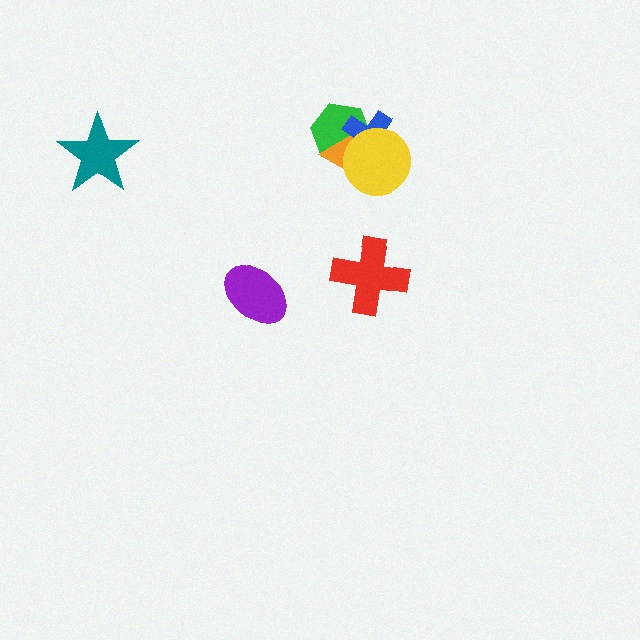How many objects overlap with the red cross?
0 objects overlap with the red cross.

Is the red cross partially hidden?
No, no other shape covers it.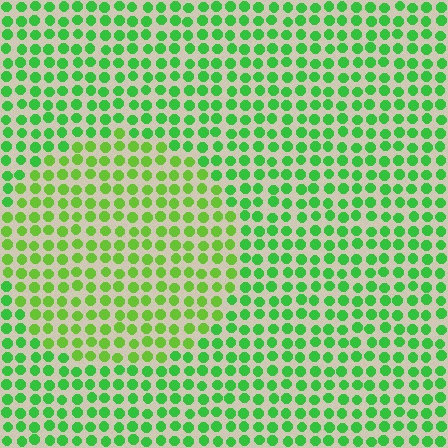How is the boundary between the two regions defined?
The boundary is defined purely by a slight shift in hue (about 26 degrees). Spacing, size, and orientation are identical on both sides.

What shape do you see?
I see a circle.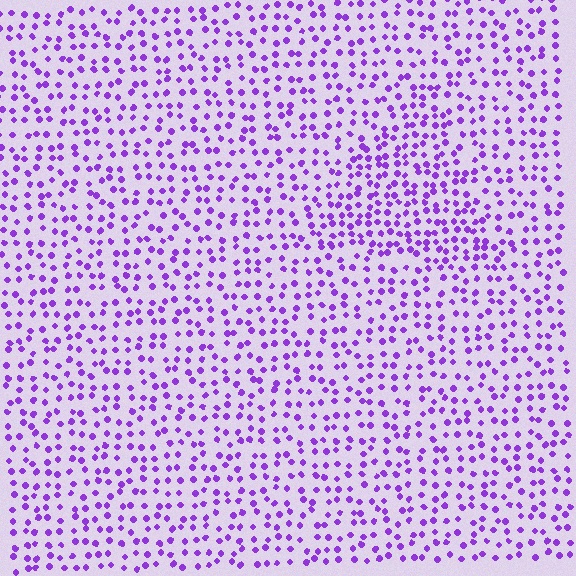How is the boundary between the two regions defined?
The boundary is defined by a change in element density (approximately 1.6x ratio). All elements are the same color, size, and shape.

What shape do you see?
I see a triangle.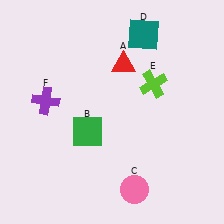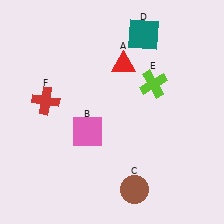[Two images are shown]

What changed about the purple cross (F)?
In Image 1, F is purple. In Image 2, it changed to red.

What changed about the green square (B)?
In Image 1, B is green. In Image 2, it changed to pink.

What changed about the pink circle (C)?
In Image 1, C is pink. In Image 2, it changed to brown.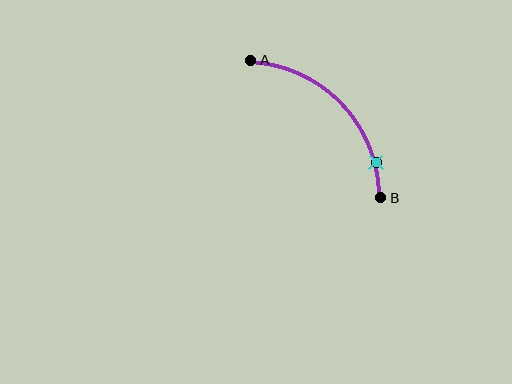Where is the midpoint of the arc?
The arc midpoint is the point on the curve farthest from the straight line joining A and B. It sits above and to the right of that line.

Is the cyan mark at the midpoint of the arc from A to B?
No. The cyan mark lies on the arc but is closer to endpoint B. The arc midpoint would be at the point on the curve equidistant along the arc from both A and B.